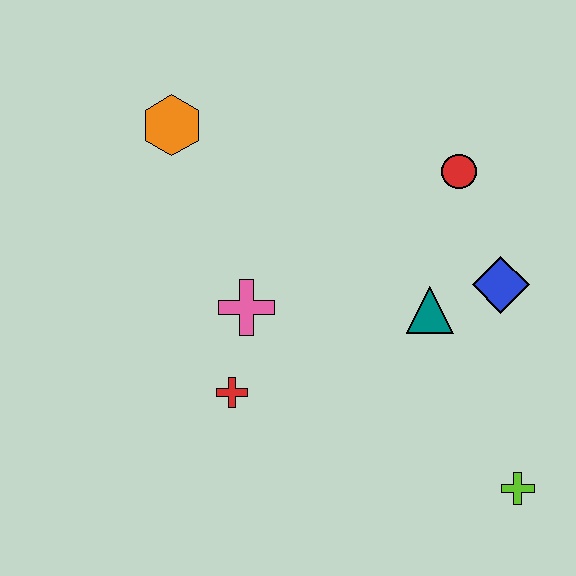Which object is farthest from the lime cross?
The orange hexagon is farthest from the lime cross.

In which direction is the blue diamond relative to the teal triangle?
The blue diamond is to the right of the teal triangle.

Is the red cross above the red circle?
No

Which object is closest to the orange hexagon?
The pink cross is closest to the orange hexagon.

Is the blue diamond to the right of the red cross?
Yes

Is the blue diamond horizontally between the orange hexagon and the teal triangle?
No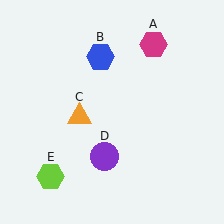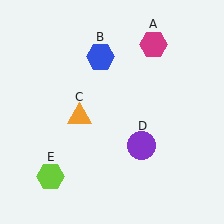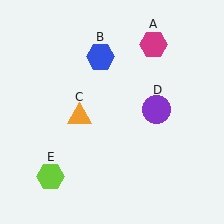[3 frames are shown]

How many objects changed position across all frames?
1 object changed position: purple circle (object D).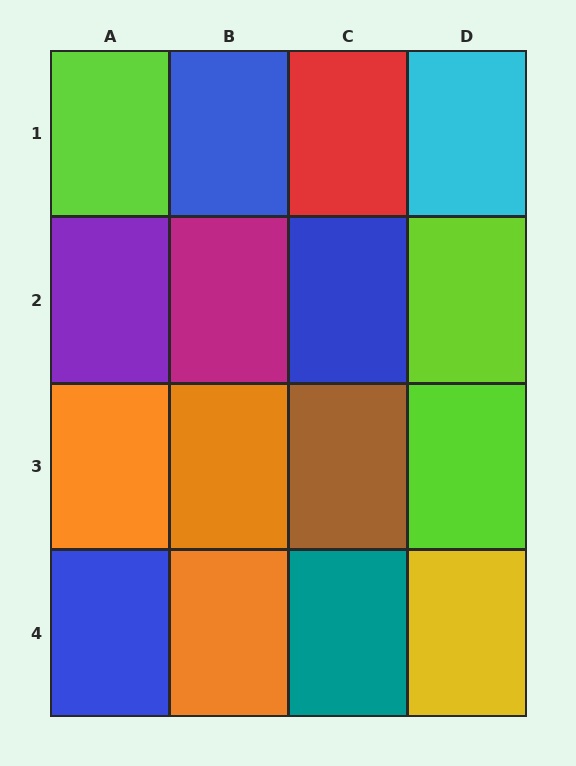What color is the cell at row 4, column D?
Yellow.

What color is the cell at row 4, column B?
Orange.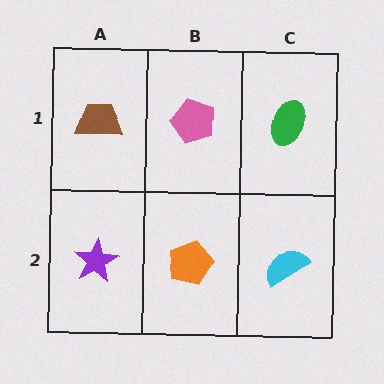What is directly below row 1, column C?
A cyan semicircle.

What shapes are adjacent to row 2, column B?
A pink pentagon (row 1, column B), a purple star (row 2, column A), a cyan semicircle (row 2, column C).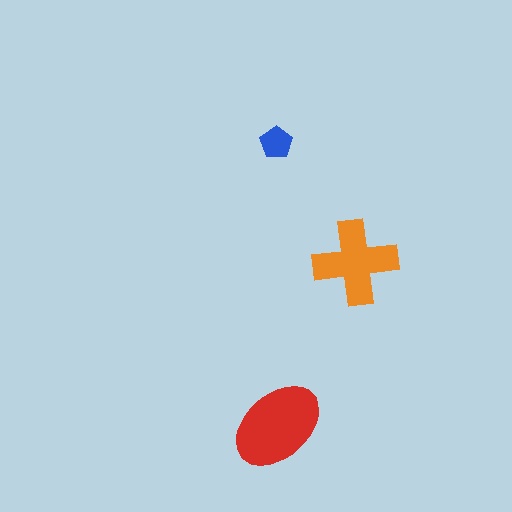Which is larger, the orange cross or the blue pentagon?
The orange cross.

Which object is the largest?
The red ellipse.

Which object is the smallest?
The blue pentagon.